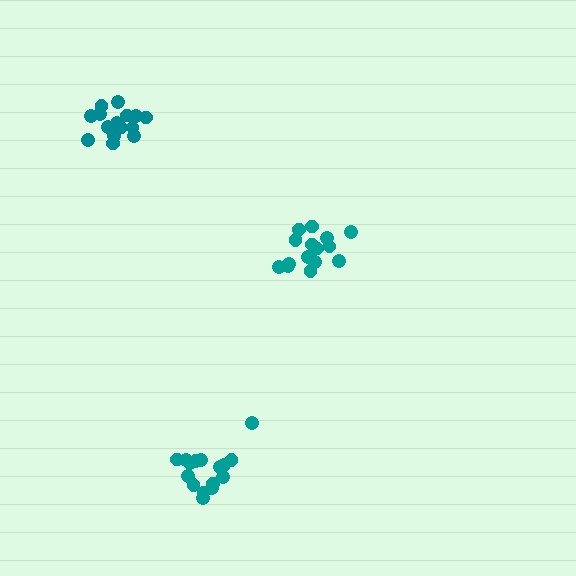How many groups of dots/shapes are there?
There are 3 groups.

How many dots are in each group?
Group 1: 18 dots, Group 2: 16 dots, Group 3: 15 dots (49 total).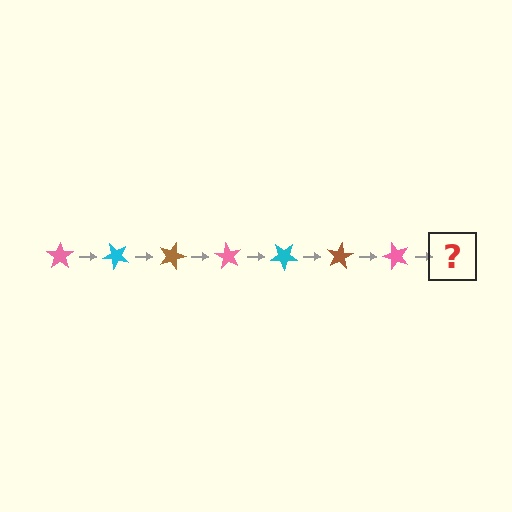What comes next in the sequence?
The next element should be a cyan star, rotated 315 degrees from the start.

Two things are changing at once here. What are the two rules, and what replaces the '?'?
The two rules are that it rotates 45 degrees each step and the color cycles through pink, cyan, and brown. The '?' should be a cyan star, rotated 315 degrees from the start.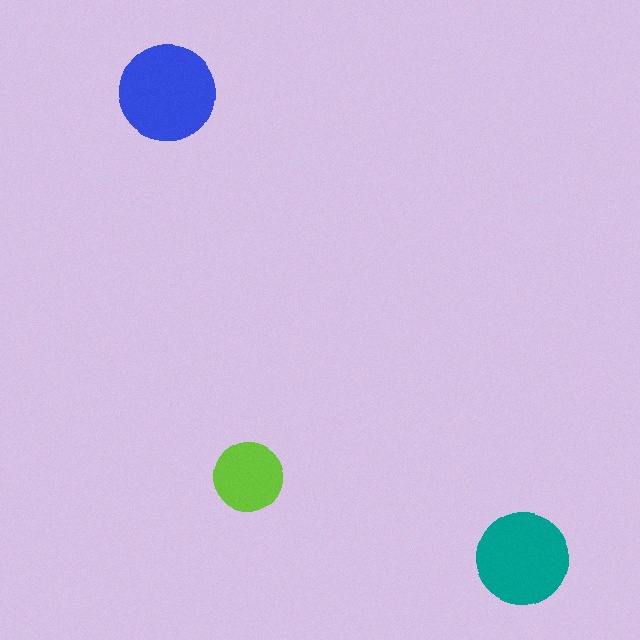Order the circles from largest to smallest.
the blue one, the teal one, the lime one.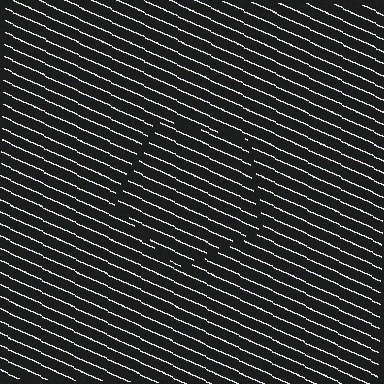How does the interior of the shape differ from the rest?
The interior of the shape contains the same grating, shifted by half a period — the contour is defined by the phase discontinuity where line-ends from the inner and outer gratings abut.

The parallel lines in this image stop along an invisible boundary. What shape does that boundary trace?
An illusory pentagon. The interior of the shape contains the same grating, shifted by half a period — the contour is defined by the phase discontinuity where line-ends from the inner and outer gratings abut.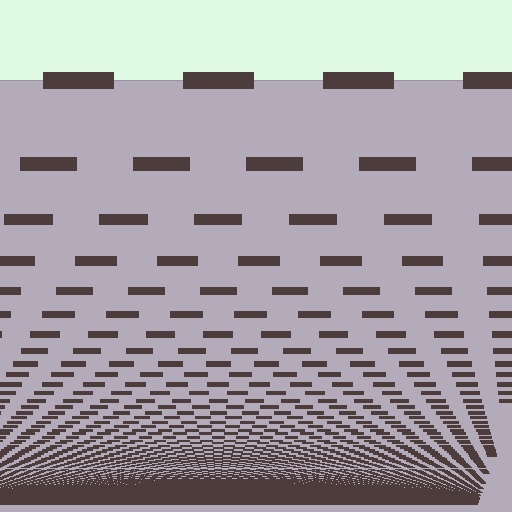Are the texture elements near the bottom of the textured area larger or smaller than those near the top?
Smaller. The gradient is inverted — elements near the bottom are smaller and denser.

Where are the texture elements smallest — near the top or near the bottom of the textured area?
Near the bottom.